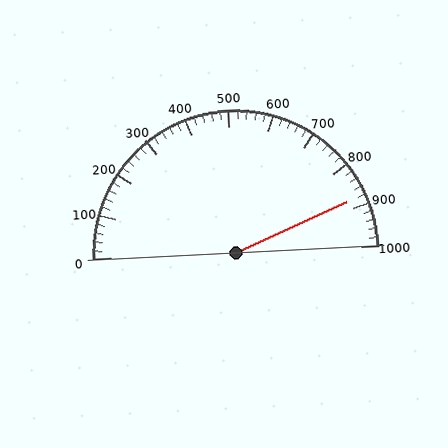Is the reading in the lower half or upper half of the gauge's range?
The reading is in the upper half of the range (0 to 1000).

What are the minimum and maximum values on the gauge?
The gauge ranges from 0 to 1000.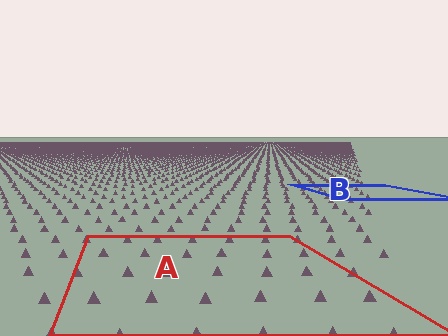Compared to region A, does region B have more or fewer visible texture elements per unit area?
Region B has more texture elements per unit area — they are packed more densely because it is farther away.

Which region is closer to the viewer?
Region A is closer. The texture elements there are larger and more spread out.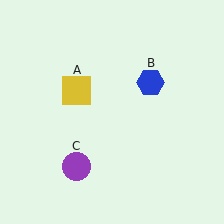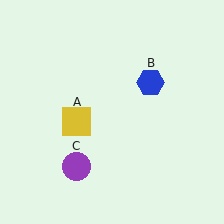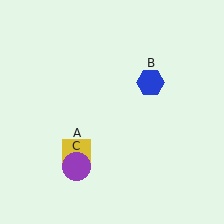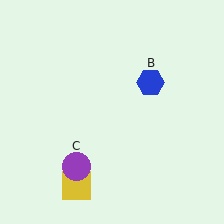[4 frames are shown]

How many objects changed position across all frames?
1 object changed position: yellow square (object A).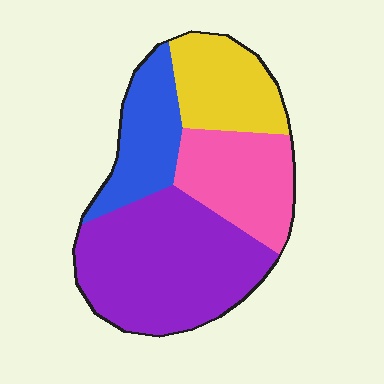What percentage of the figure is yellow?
Yellow covers about 20% of the figure.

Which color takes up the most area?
Purple, at roughly 40%.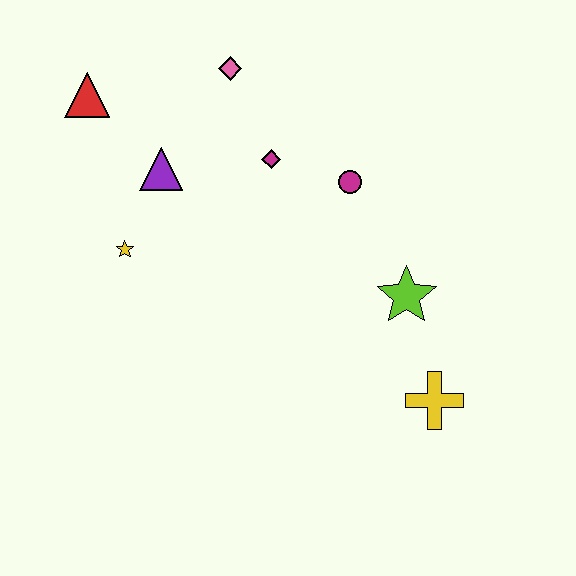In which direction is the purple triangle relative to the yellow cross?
The purple triangle is to the left of the yellow cross.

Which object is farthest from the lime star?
The red triangle is farthest from the lime star.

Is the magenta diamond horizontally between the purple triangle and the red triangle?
No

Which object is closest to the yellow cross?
The lime star is closest to the yellow cross.